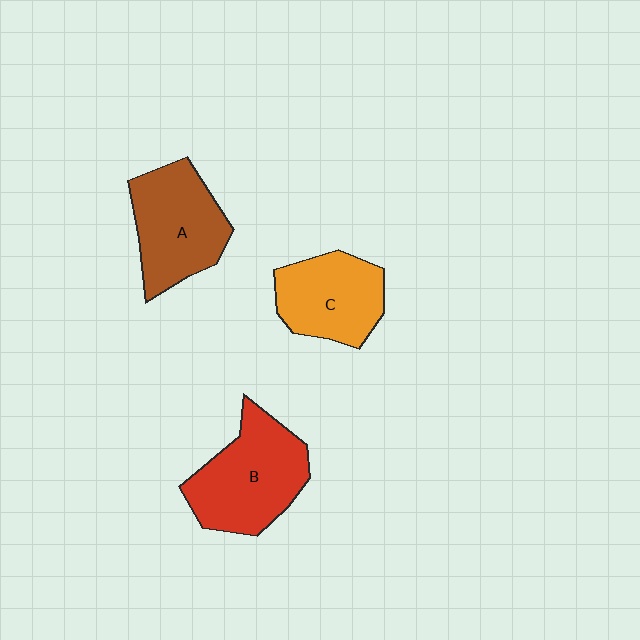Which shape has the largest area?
Shape B (red).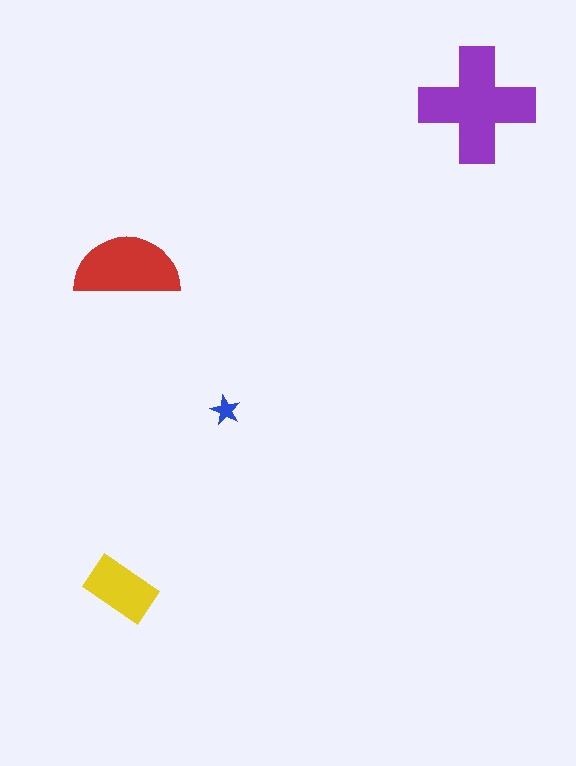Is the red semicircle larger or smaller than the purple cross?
Smaller.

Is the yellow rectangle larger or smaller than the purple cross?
Smaller.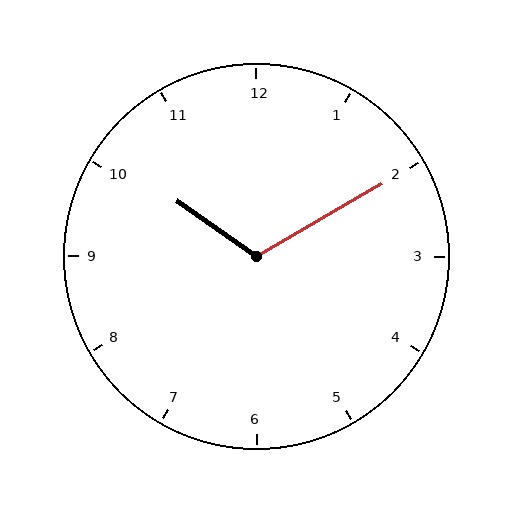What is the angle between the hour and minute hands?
Approximately 115 degrees.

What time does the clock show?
10:10.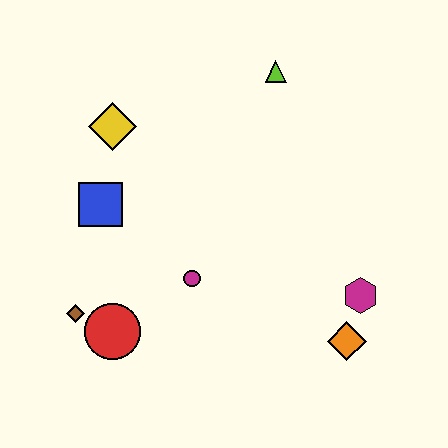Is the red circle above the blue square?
No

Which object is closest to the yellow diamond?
The blue square is closest to the yellow diamond.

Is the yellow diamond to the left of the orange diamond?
Yes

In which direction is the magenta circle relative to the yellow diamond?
The magenta circle is below the yellow diamond.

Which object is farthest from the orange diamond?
The yellow diamond is farthest from the orange diamond.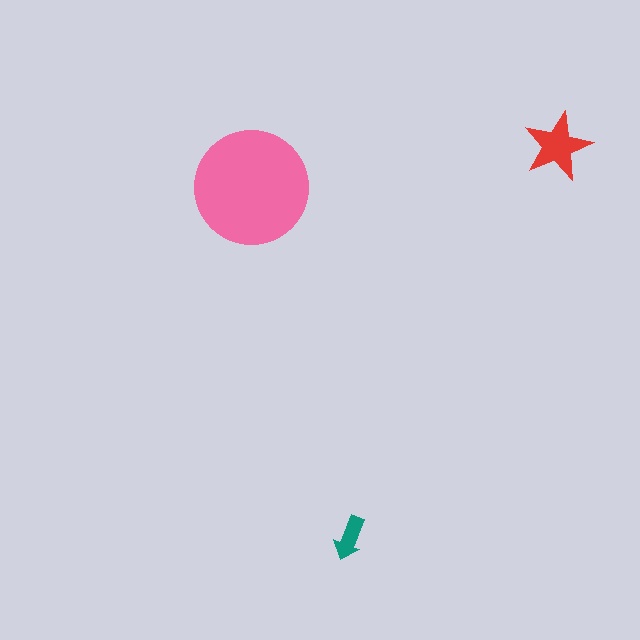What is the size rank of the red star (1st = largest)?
2nd.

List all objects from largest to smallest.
The pink circle, the red star, the teal arrow.